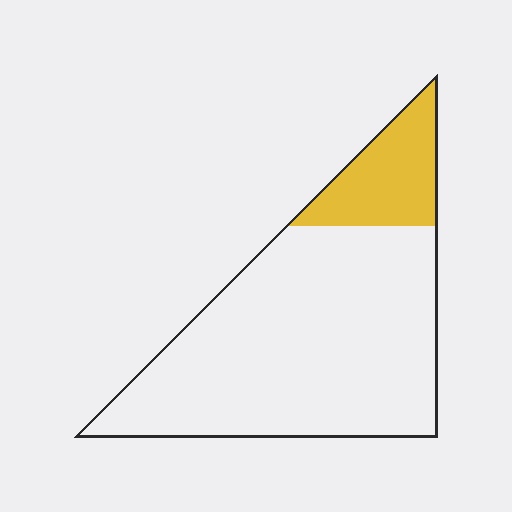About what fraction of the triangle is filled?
About one sixth (1/6).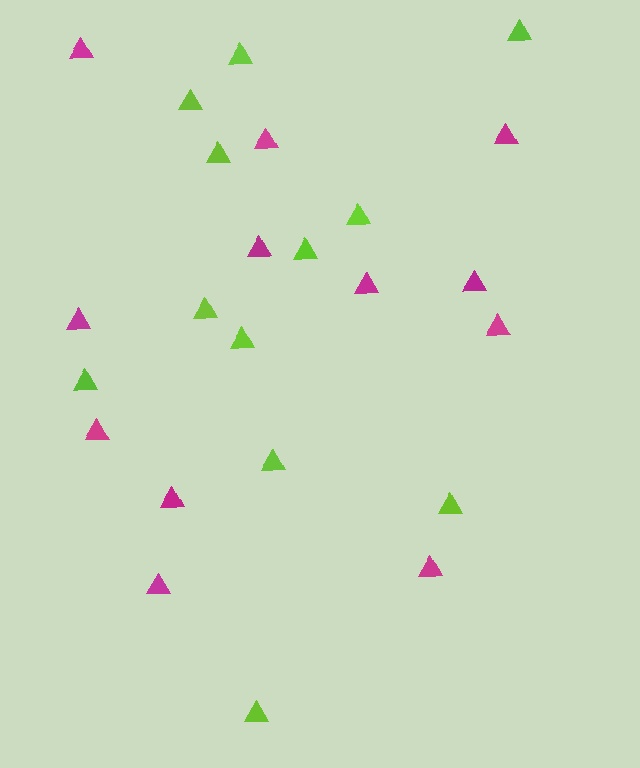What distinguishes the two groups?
There are 2 groups: one group of magenta triangles (12) and one group of lime triangles (12).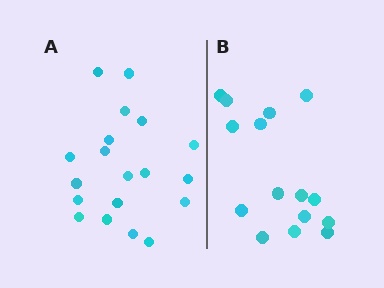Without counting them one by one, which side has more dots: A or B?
Region A (the left region) has more dots.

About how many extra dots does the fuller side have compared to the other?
Region A has about 4 more dots than region B.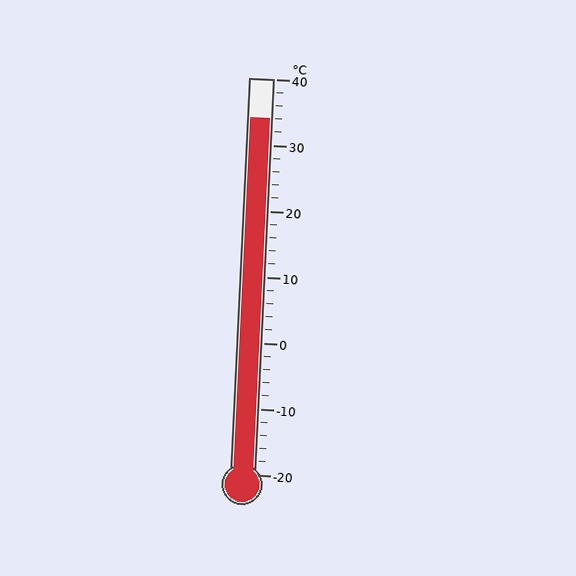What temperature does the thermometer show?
The thermometer shows approximately 34°C.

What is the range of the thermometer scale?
The thermometer scale ranges from -20°C to 40°C.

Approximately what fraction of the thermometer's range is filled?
The thermometer is filled to approximately 90% of its range.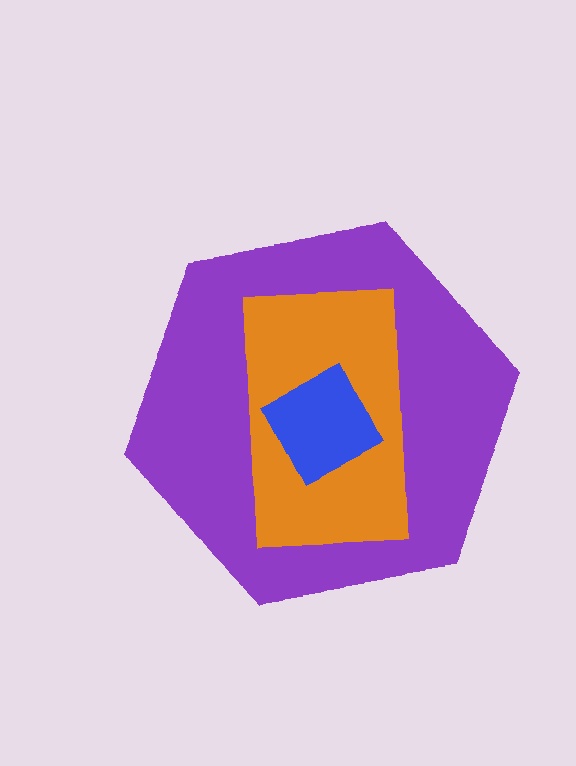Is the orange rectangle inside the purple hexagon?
Yes.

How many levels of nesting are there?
3.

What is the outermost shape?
The purple hexagon.